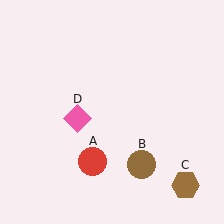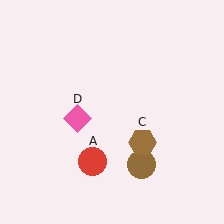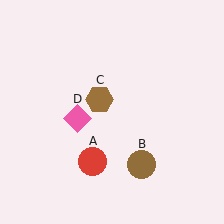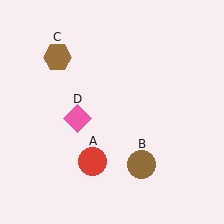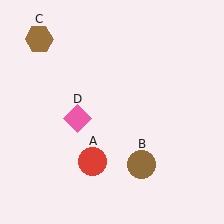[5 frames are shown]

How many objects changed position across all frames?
1 object changed position: brown hexagon (object C).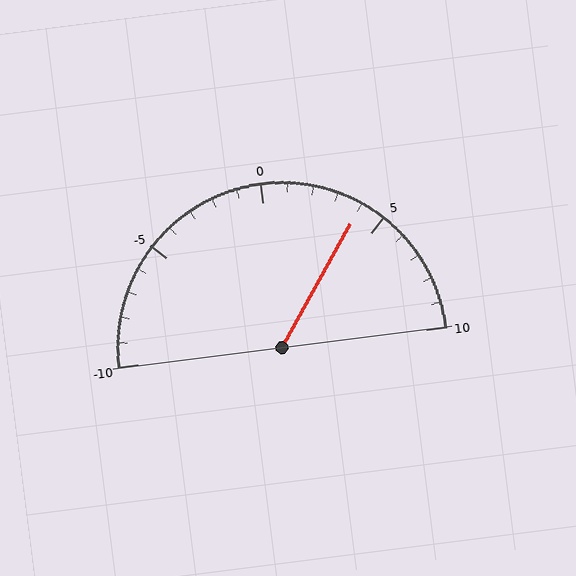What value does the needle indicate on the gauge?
The needle indicates approximately 4.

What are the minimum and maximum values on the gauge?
The gauge ranges from -10 to 10.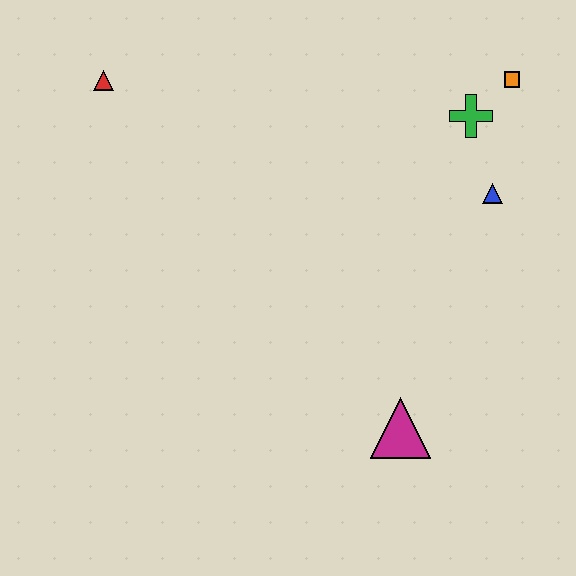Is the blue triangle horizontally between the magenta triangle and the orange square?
Yes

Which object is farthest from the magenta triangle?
The red triangle is farthest from the magenta triangle.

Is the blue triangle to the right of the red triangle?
Yes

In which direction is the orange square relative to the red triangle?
The orange square is to the right of the red triangle.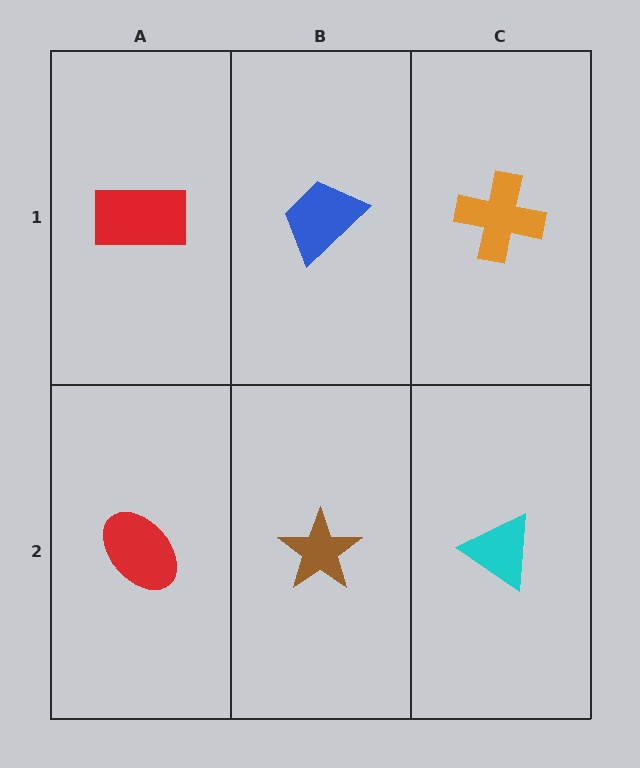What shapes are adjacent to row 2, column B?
A blue trapezoid (row 1, column B), a red ellipse (row 2, column A), a cyan triangle (row 2, column C).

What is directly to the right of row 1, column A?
A blue trapezoid.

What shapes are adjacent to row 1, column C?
A cyan triangle (row 2, column C), a blue trapezoid (row 1, column B).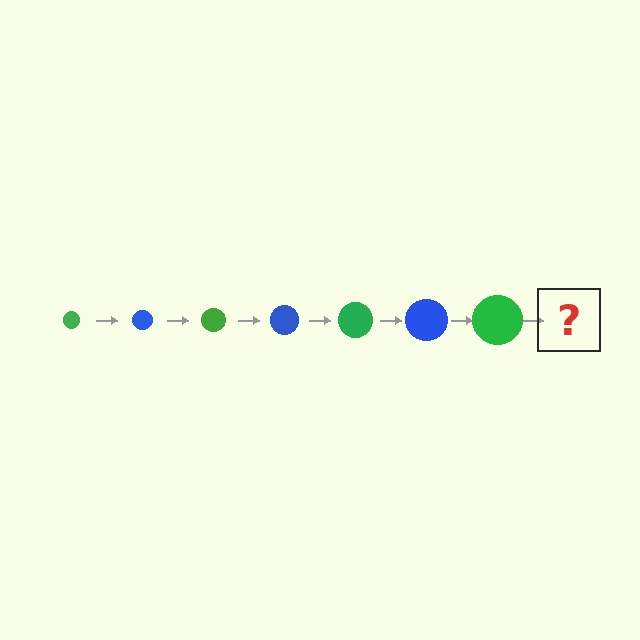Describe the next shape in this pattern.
It should be a blue circle, larger than the previous one.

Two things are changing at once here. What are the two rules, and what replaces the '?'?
The two rules are that the circle grows larger each step and the color cycles through green and blue. The '?' should be a blue circle, larger than the previous one.